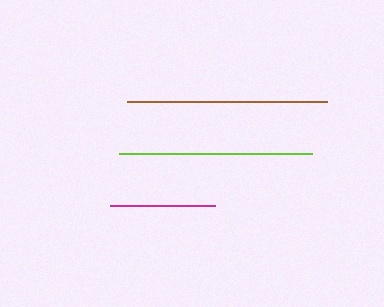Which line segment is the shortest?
The magenta line is the shortest at approximately 105 pixels.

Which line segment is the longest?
The brown line is the longest at approximately 200 pixels.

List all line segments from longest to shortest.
From longest to shortest: brown, lime, magenta.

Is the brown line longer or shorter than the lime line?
The brown line is longer than the lime line.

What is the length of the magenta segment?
The magenta segment is approximately 105 pixels long.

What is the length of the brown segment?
The brown segment is approximately 200 pixels long.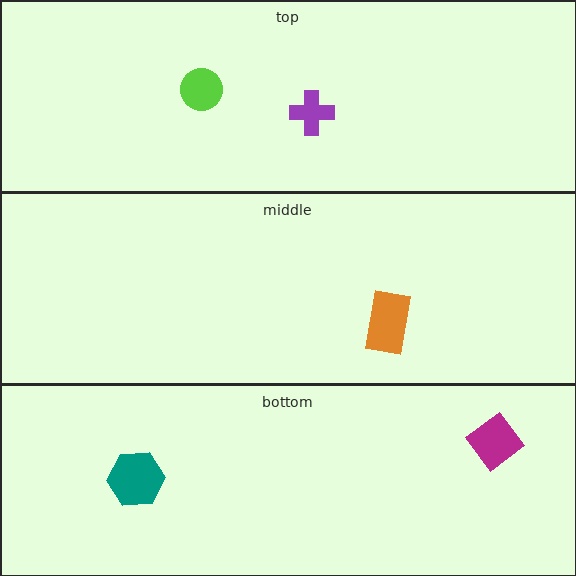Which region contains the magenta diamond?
The bottom region.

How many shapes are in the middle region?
1.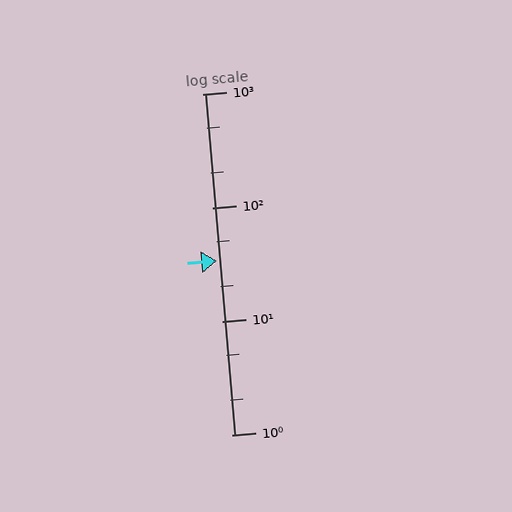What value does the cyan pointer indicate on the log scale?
The pointer indicates approximately 34.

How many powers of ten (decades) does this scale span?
The scale spans 3 decades, from 1 to 1000.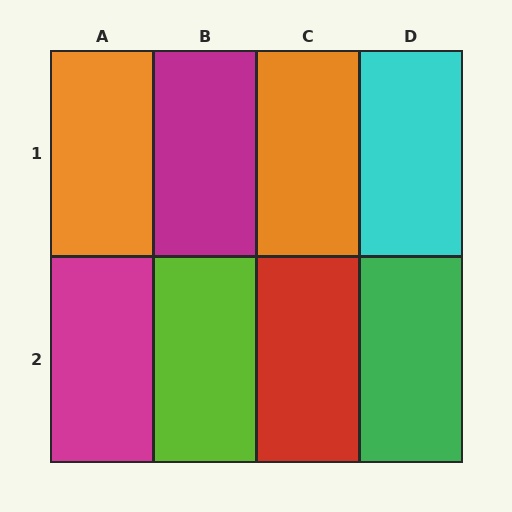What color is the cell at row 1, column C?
Orange.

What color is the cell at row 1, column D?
Cyan.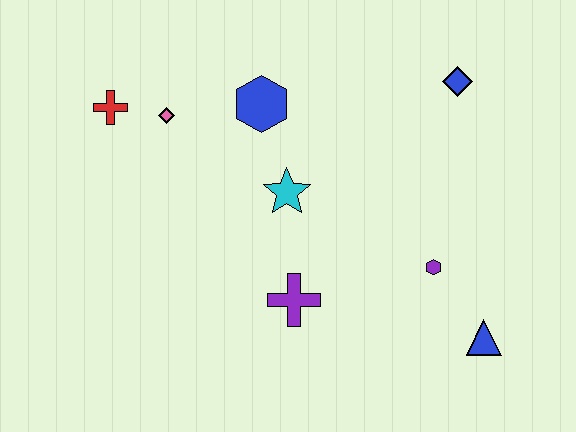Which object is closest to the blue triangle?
The purple hexagon is closest to the blue triangle.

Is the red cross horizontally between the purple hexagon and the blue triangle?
No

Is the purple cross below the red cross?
Yes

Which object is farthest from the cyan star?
The blue triangle is farthest from the cyan star.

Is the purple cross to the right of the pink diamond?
Yes